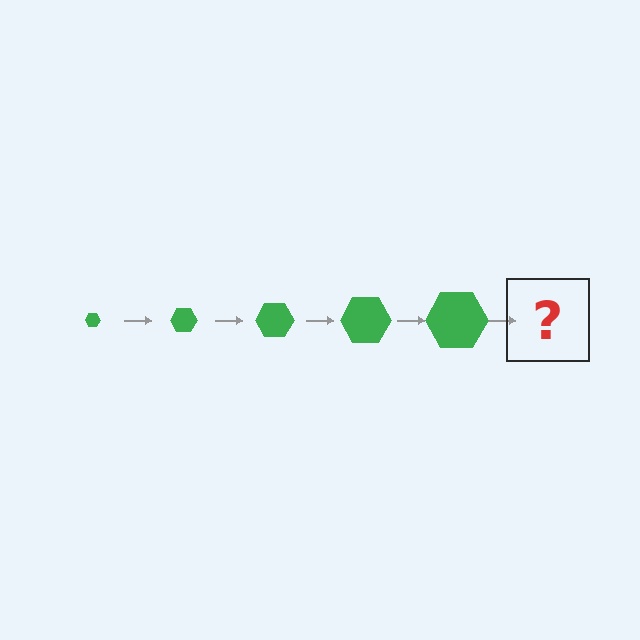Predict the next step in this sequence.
The next step is a green hexagon, larger than the previous one.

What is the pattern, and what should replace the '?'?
The pattern is that the hexagon gets progressively larger each step. The '?' should be a green hexagon, larger than the previous one.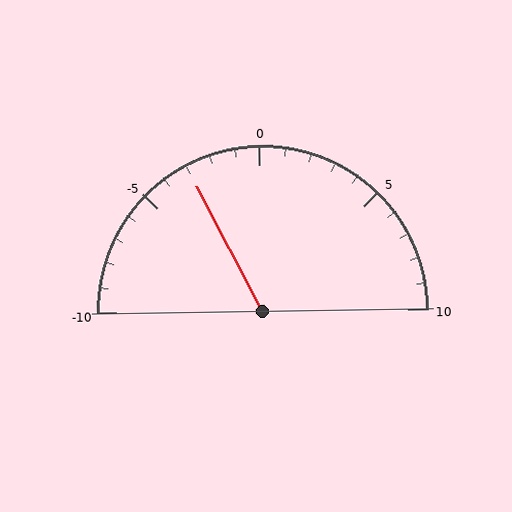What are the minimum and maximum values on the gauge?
The gauge ranges from -10 to 10.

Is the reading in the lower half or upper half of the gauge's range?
The reading is in the lower half of the range (-10 to 10).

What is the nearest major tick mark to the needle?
The nearest major tick mark is -5.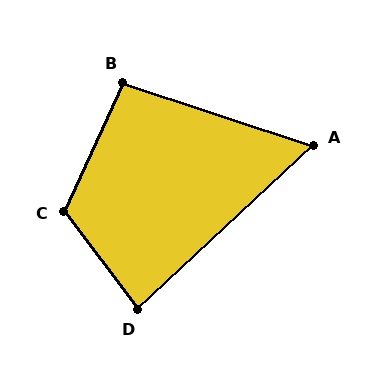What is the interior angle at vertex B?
Approximately 96 degrees (obtuse).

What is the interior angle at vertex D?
Approximately 84 degrees (acute).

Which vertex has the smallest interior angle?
A, at approximately 61 degrees.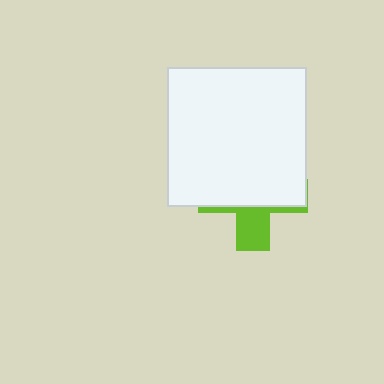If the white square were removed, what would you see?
You would see the complete lime cross.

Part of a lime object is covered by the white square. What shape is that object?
It is a cross.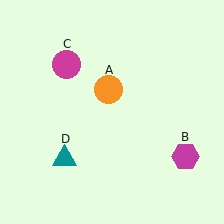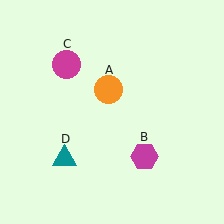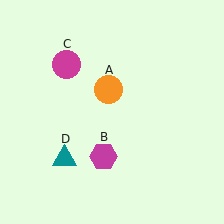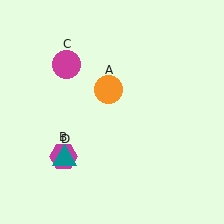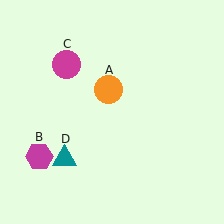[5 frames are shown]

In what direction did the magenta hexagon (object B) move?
The magenta hexagon (object B) moved left.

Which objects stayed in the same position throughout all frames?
Orange circle (object A) and magenta circle (object C) and teal triangle (object D) remained stationary.